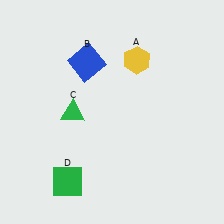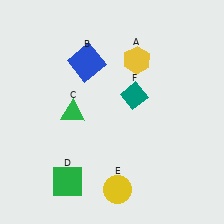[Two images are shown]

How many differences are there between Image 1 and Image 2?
There are 2 differences between the two images.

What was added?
A yellow circle (E), a teal diamond (F) were added in Image 2.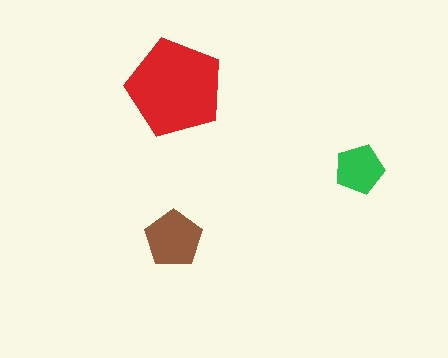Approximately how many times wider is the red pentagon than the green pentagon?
About 2 times wider.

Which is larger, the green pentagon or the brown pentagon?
The brown one.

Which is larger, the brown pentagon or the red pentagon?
The red one.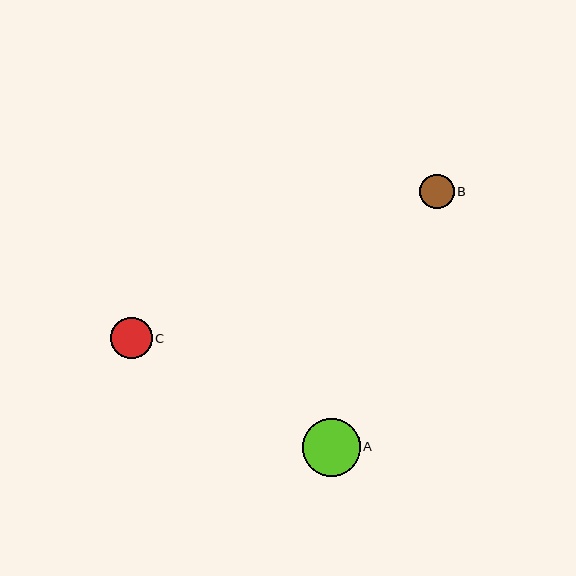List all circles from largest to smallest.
From largest to smallest: A, C, B.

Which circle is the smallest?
Circle B is the smallest with a size of approximately 35 pixels.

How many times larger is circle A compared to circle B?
Circle A is approximately 1.7 times the size of circle B.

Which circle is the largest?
Circle A is the largest with a size of approximately 58 pixels.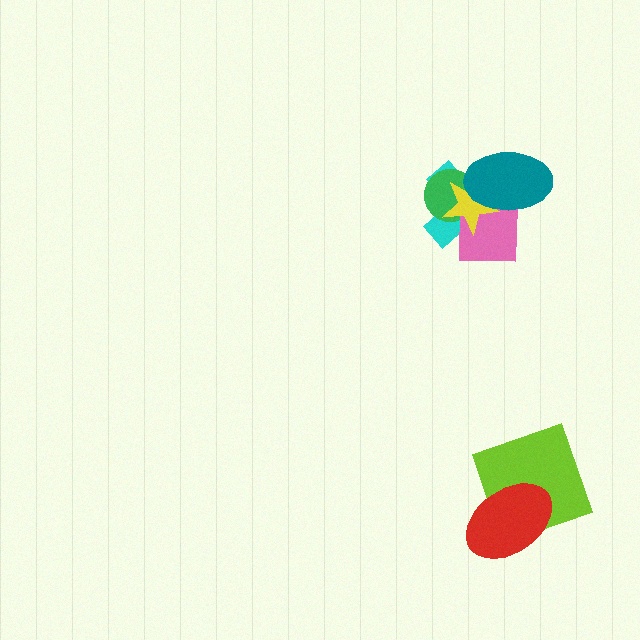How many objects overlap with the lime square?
1 object overlaps with the lime square.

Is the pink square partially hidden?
Yes, it is partially covered by another shape.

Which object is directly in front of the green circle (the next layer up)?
The yellow star is directly in front of the green circle.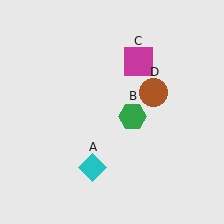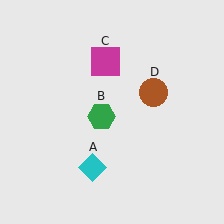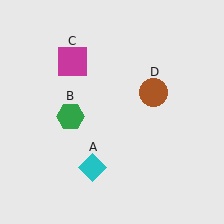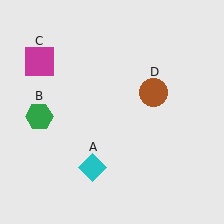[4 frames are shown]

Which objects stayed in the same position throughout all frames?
Cyan diamond (object A) and brown circle (object D) remained stationary.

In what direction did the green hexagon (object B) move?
The green hexagon (object B) moved left.